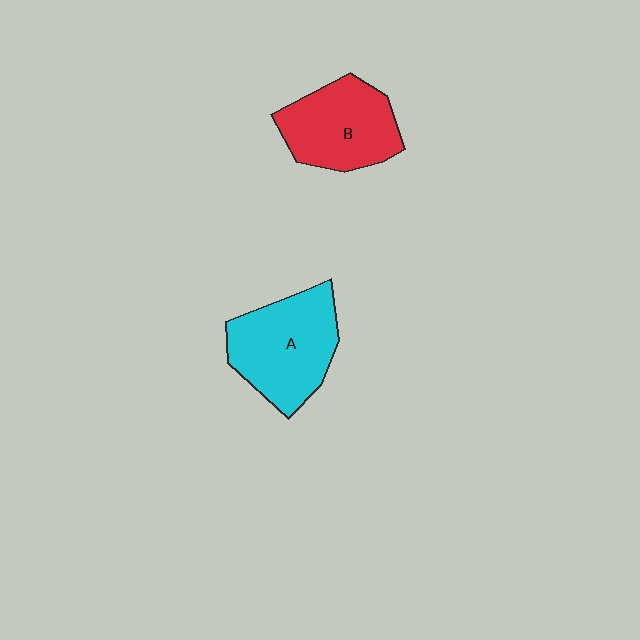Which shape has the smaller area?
Shape B (red).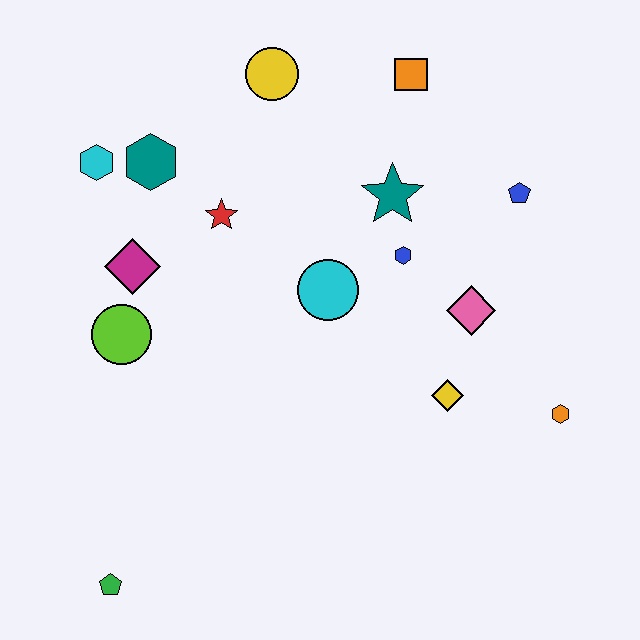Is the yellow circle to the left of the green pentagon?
No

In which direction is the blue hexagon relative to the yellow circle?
The blue hexagon is below the yellow circle.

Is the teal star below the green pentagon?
No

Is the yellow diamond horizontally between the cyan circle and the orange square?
No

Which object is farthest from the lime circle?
The orange hexagon is farthest from the lime circle.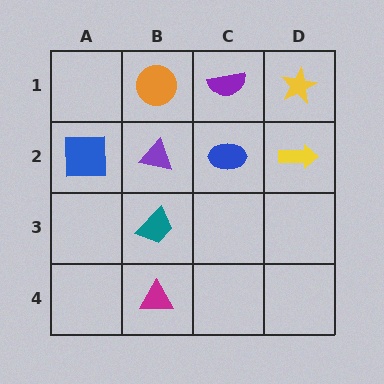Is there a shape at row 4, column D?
No, that cell is empty.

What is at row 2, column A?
A blue square.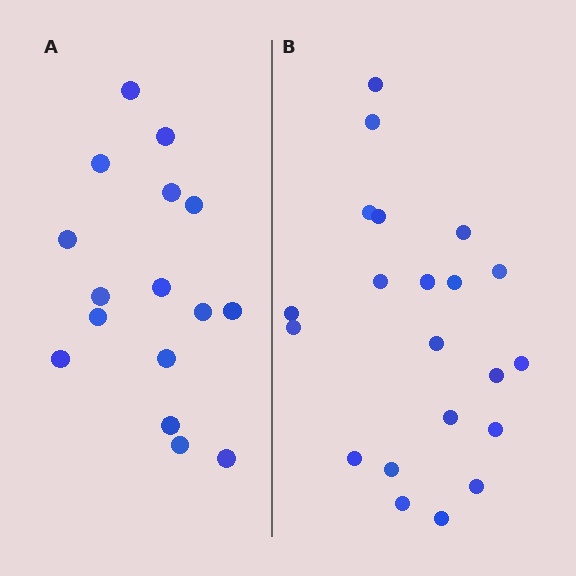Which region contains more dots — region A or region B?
Region B (the right region) has more dots.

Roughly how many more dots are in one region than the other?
Region B has about 5 more dots than region A.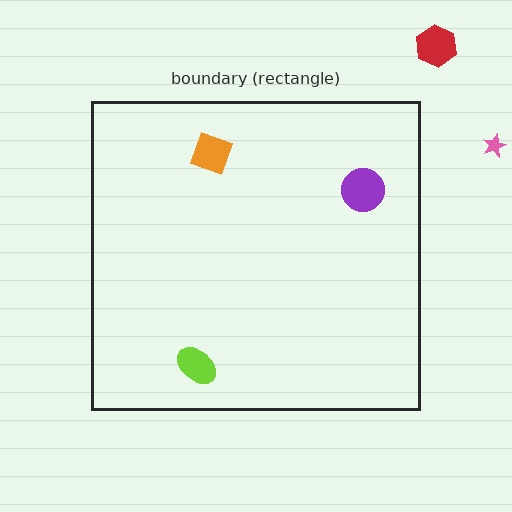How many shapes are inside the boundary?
3 inside, 2 outside.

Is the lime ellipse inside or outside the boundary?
Inside.